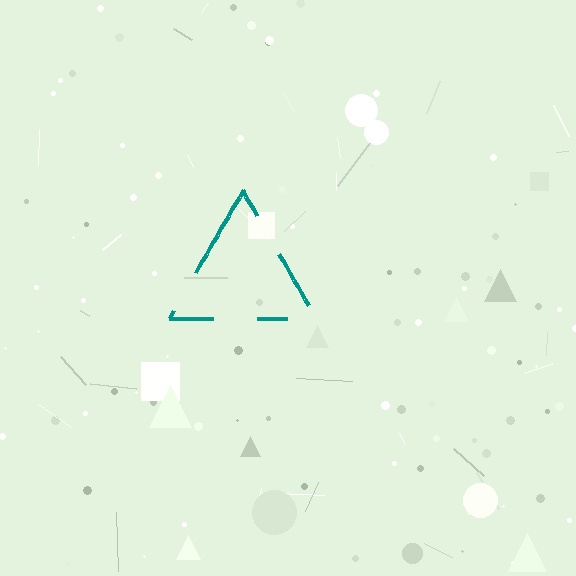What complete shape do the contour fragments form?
The contour fragments form a triangle.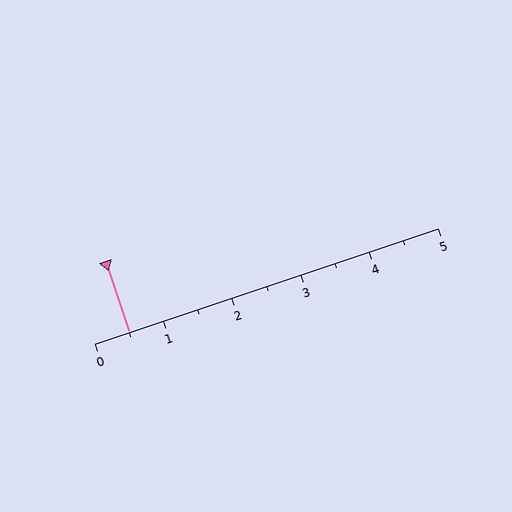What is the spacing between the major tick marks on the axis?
The major ticks are spaced 1 apart.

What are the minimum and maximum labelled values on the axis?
The axis runs from 0 to 5.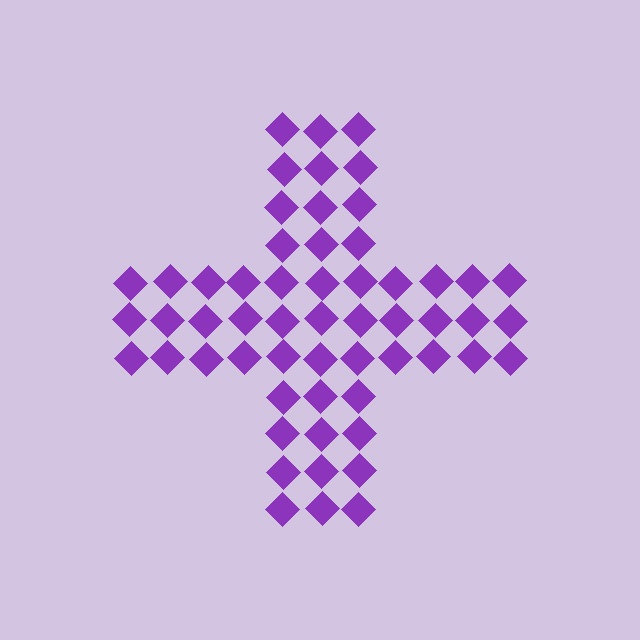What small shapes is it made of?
It is made of small diamonds.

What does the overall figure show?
The overall figure shows a cross.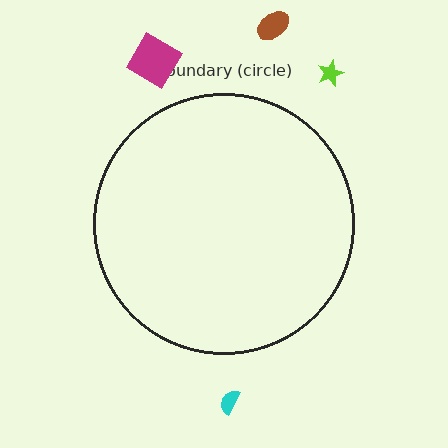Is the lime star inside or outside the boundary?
Outside.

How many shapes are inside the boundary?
0 inside, 4 outside.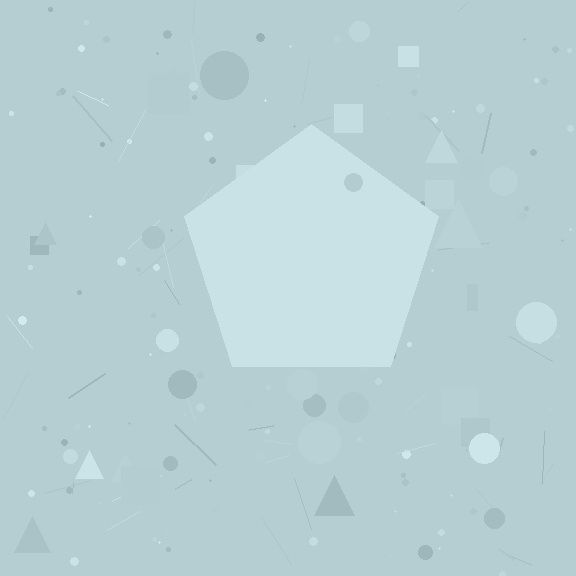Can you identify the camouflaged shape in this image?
The camouflaged shape is a pentagon.